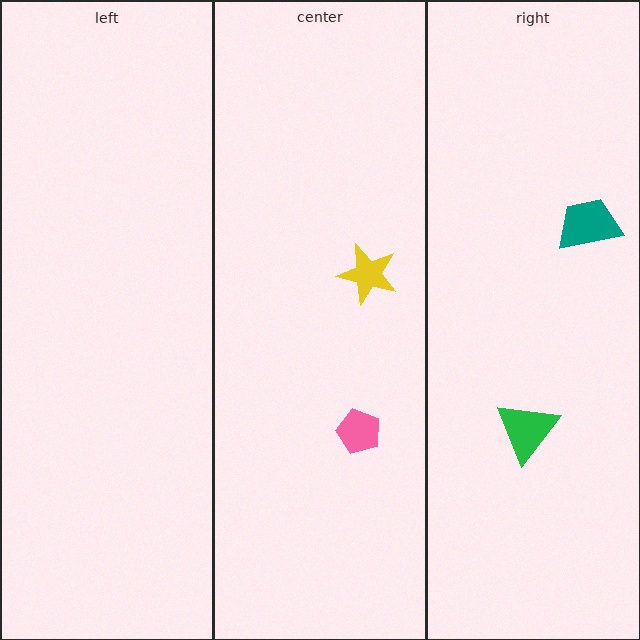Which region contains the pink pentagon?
The center region.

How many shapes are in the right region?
2.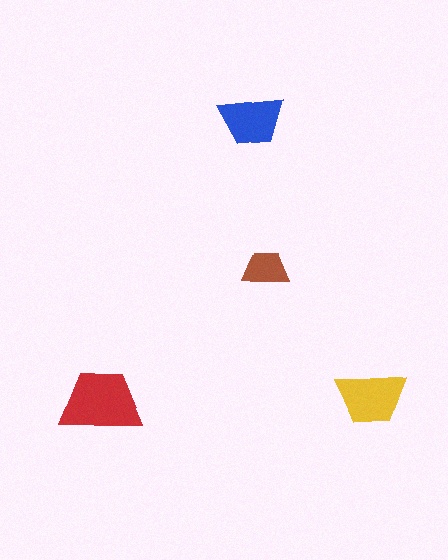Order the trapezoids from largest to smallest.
the red one, the yellow one, the blue one, the brown one.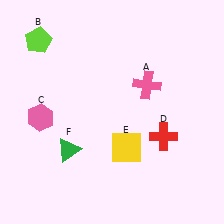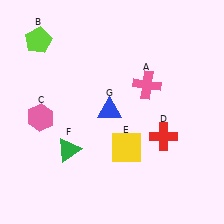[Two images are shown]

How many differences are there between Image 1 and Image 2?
There is 1 difference between the two images.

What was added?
A blue triangle (G) was added in Image 2.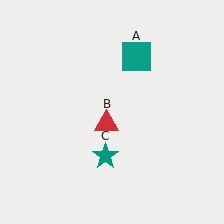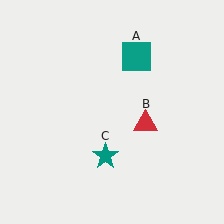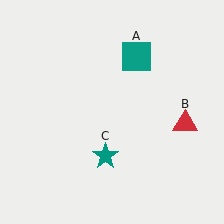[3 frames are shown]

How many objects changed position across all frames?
1 object changed position: red triangle (object B).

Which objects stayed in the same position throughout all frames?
Teal square (object A) and teal star (object C) remained stationary.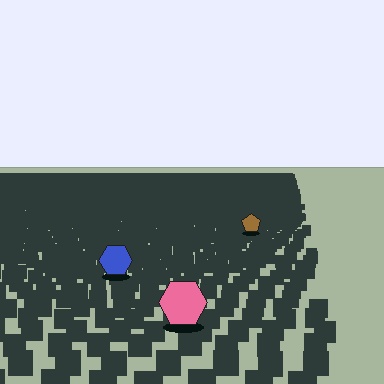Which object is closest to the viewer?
The pink hexagon is closest. The texture marks near it are larger and more spread out.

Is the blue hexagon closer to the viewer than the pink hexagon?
No. The pink hexagon is closer — you can tell from the texture gradient: the ground texture is coarser near it.